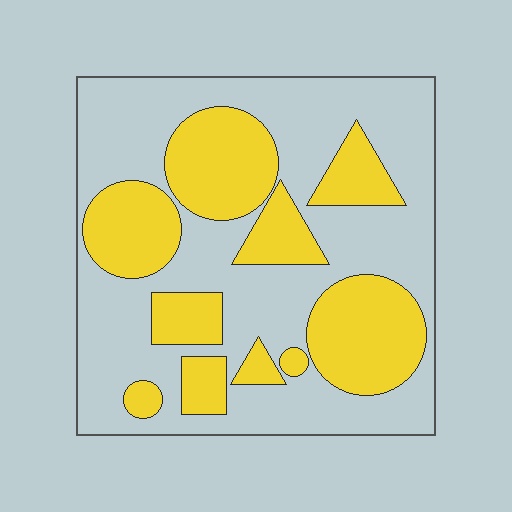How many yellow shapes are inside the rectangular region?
10.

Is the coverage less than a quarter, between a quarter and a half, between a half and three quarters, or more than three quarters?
Between a quarter and a half.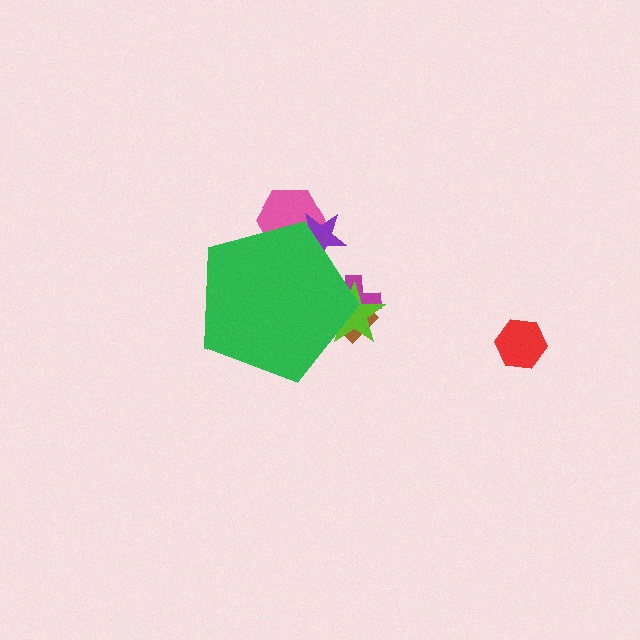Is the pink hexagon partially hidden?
Yes, the pink hexagon is partially hidden behind the green pentagon.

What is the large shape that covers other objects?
A green pentagon.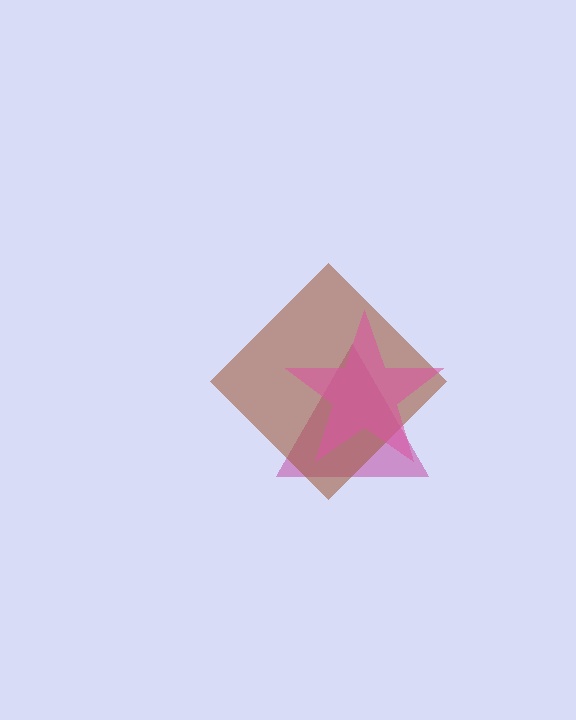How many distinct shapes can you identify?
There are 3 distinct shapes: a magenta triangle, a brown diamond, a pink star.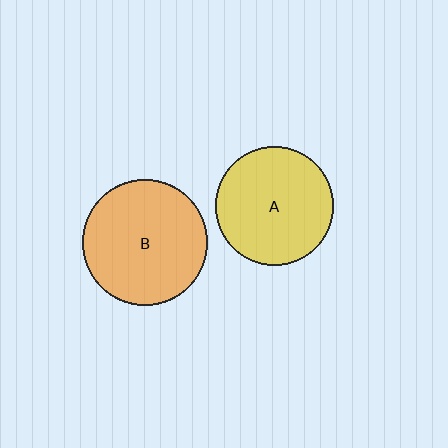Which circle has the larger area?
Circle B (orange).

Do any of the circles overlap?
No, none of the circles overlap.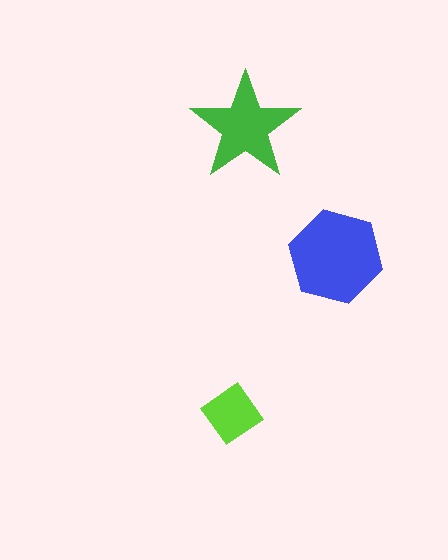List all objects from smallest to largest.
The lime diamond, the green star, the blue hexagon.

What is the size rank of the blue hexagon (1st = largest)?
1st.